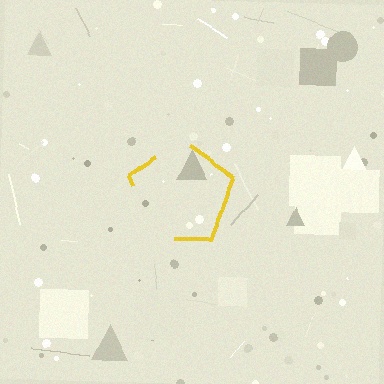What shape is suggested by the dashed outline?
The dashed outline suggests a pentagon.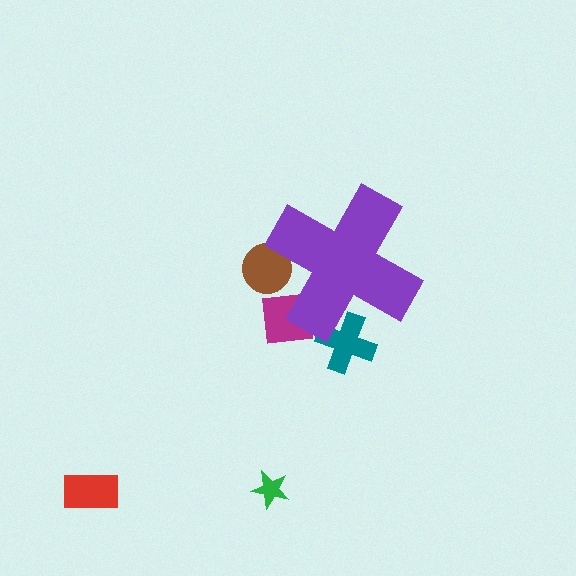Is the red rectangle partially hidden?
No, the red rectangle is fully visible.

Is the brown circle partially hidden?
Yes, the brown circle is partially hidden behind the purple cross.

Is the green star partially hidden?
No, the green star is fully visible.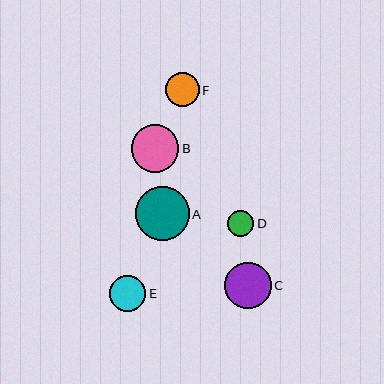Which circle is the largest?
Circle A is the largest with a size of approximately 54 pixels.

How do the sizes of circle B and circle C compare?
Circle B and circle C are approximately the same size.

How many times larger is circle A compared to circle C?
Circle A is approximately 1.2 times the size of circle C.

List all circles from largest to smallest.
From largest to smallest: A, B, C, E, F, D.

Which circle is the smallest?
Circle D is the smallest with a size of approximately 26 pixels.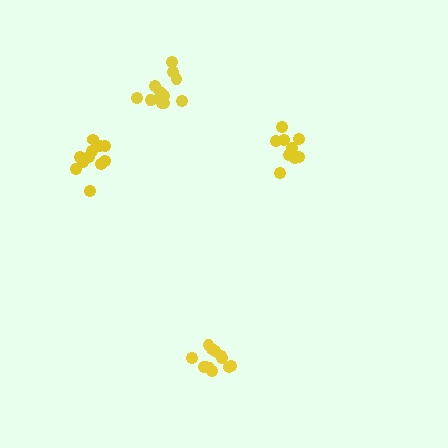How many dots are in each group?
Group 1: 9 dots, Group 2: 12 dots, Group 3: 11 dots, Group 4: 14 dots (46 total).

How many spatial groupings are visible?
There are 4 spatial groupings.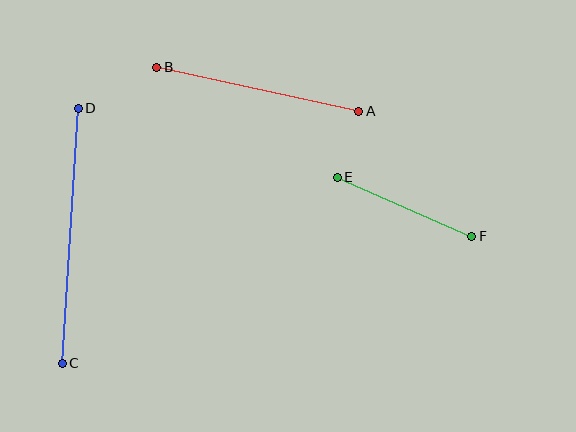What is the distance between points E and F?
The distance is approximately 146 pixels.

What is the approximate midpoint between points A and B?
The midpoint is at approximately (258, 89) pixels.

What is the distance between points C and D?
The distance is approximately 256 pixels.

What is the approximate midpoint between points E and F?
The midpoint is at approximately (404, 207) pixels.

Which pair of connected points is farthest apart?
Points C and D are farthest apart.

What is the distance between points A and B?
The distance is approximately 206 pixels.